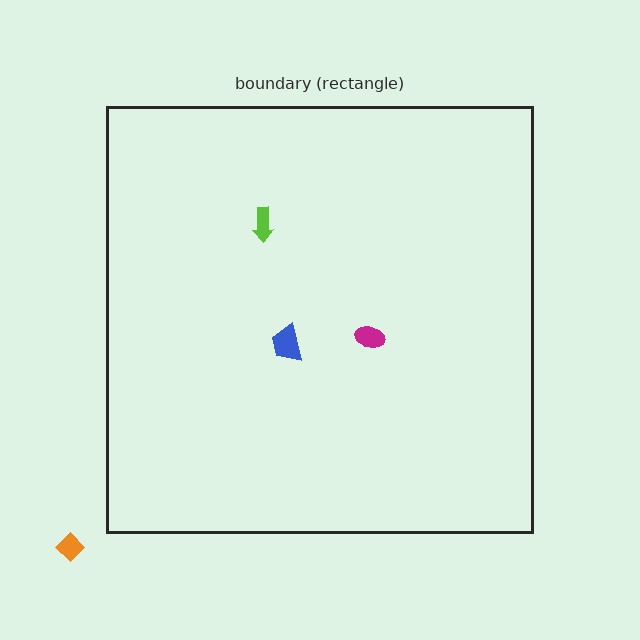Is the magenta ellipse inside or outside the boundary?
Inside.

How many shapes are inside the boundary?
3 inside, 1 outside.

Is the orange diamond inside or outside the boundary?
Outside.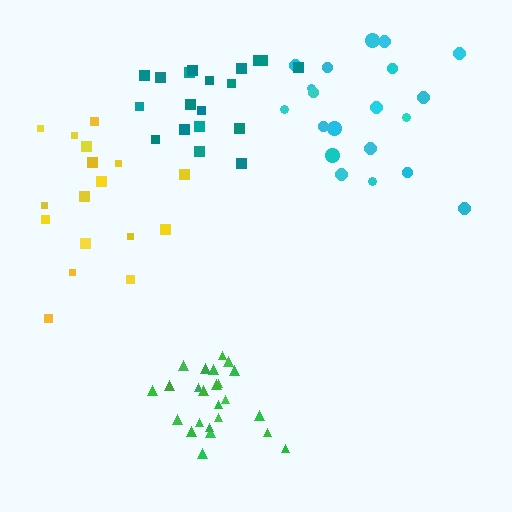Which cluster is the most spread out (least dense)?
Yellow.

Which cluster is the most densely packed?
Green.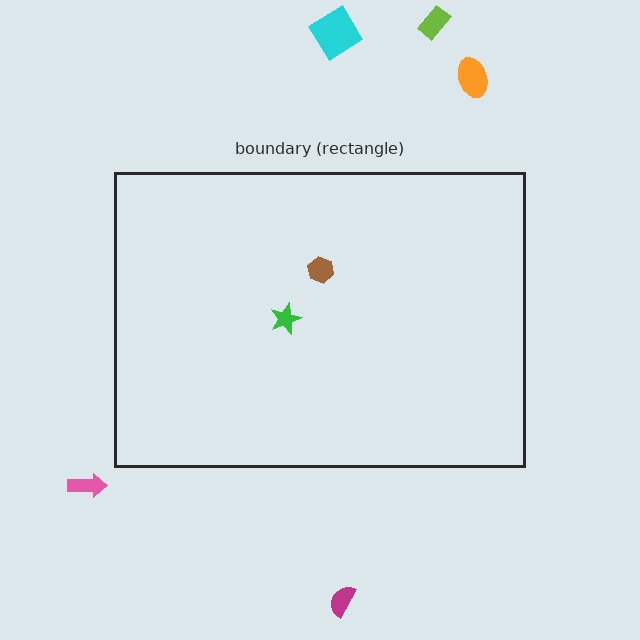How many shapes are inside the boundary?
2 inside, 5 outside.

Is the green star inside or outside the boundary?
Inside.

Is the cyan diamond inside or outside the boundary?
Outside.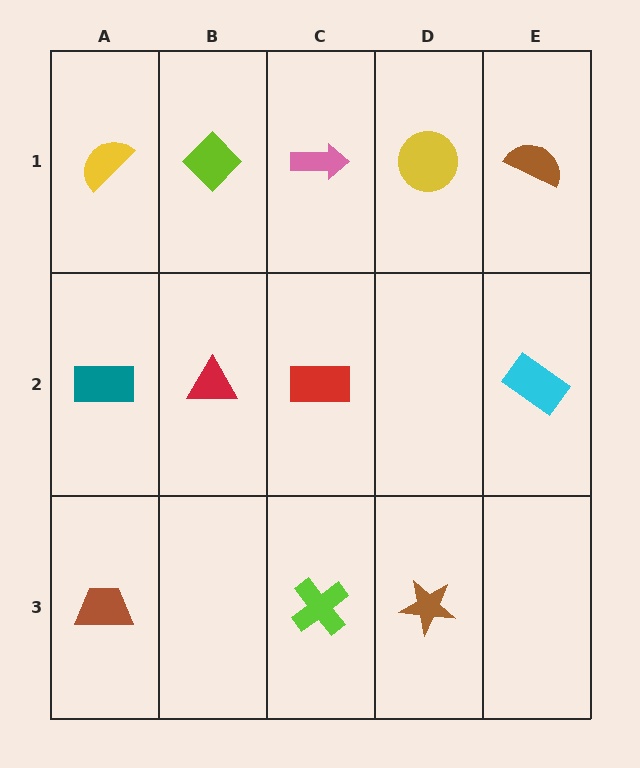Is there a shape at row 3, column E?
No, that cell is empty.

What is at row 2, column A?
A teal rectangle.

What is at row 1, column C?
A pink arrow.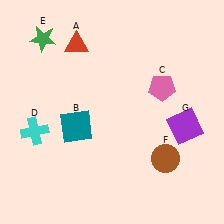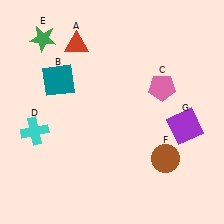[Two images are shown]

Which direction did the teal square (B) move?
The teal square (B) moved up.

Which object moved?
The teal square (B) moved up.